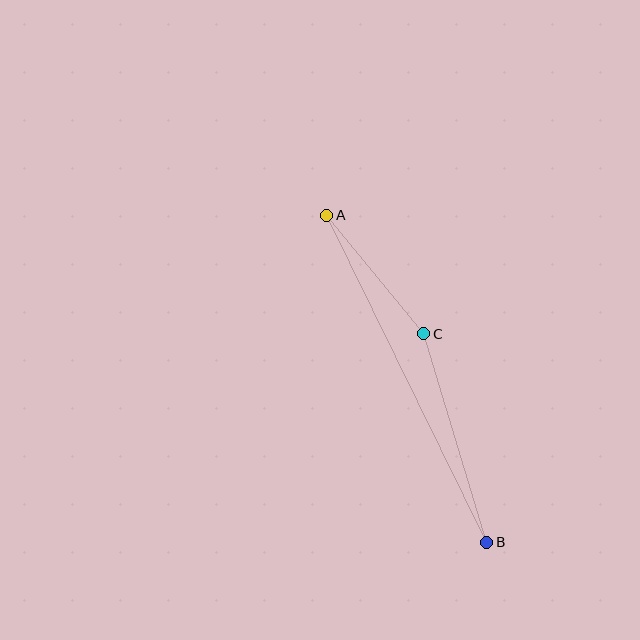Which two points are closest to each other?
Points A and C are closest to each other.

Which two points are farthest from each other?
Points A and B are farthest from each other.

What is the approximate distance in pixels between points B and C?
The distance between B and C is approximately 218 pixels.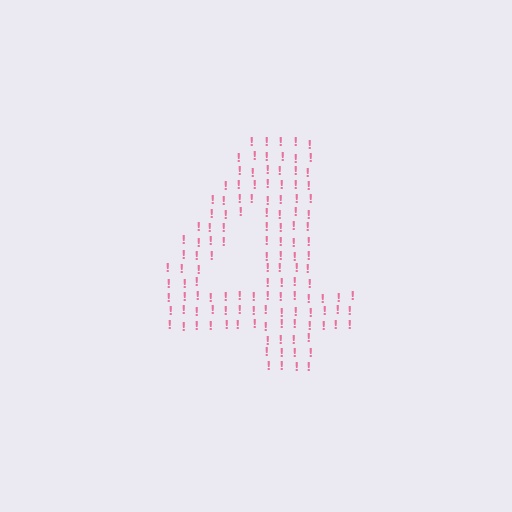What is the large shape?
The large shape is the digit 4.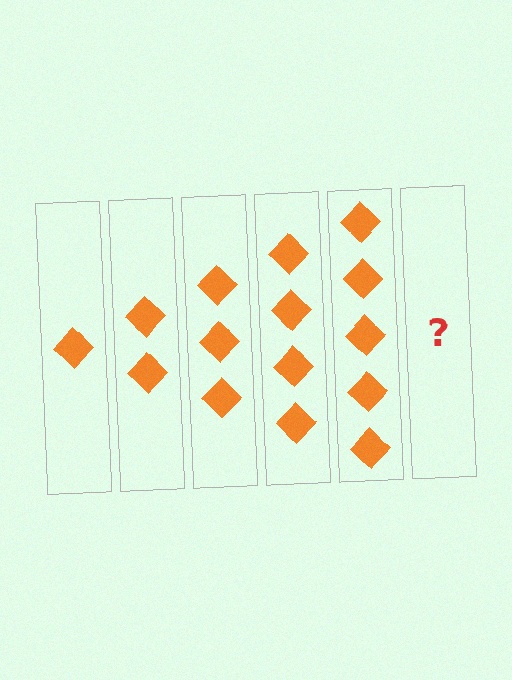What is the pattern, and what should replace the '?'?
The pattern is that each step adds one more diamond. The '?' should be 6 diamonds.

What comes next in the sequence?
The next element should be 6 diamonds.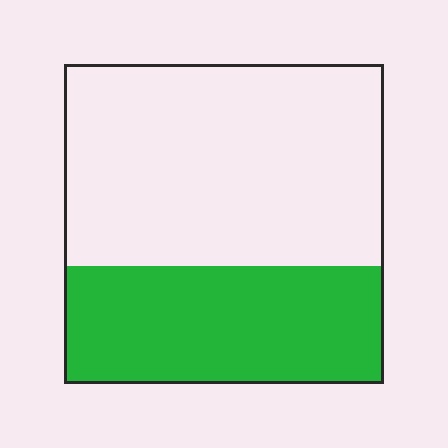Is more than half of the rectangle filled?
No.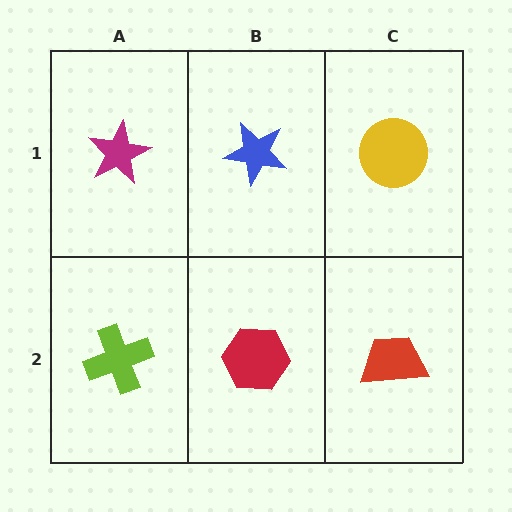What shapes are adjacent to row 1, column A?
A lime cross (row 2, column A), a blue star (row 1, column B).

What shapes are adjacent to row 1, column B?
A red hexagon (row 2, column B), a magenta star (row 1, column A), a yellow circle (row 1, column C).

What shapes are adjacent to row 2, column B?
A blue star (row 1, column B), a lime cross (row 2, column A), a red trapezoid (row 2, column C).